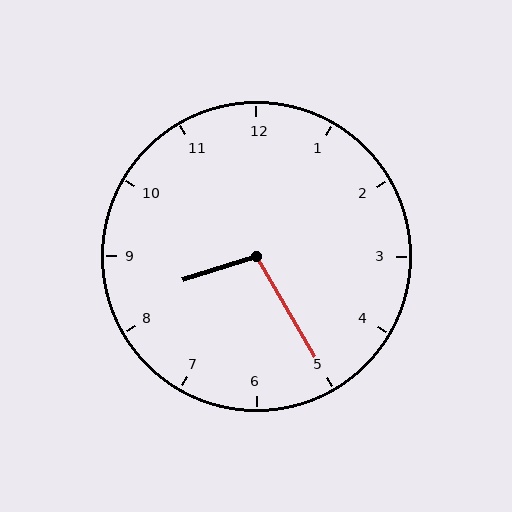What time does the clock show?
8:25.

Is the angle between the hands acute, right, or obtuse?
It is obtuse.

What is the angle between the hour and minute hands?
Approximately 102 degrees.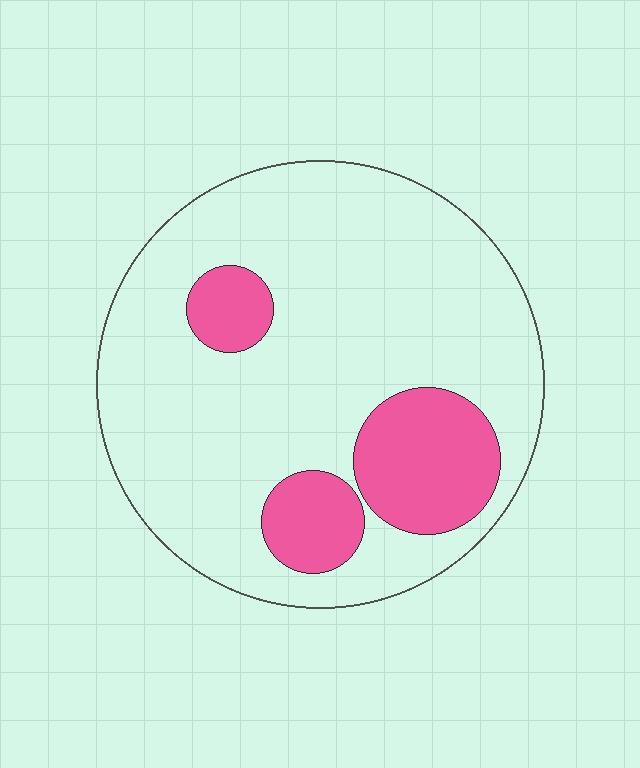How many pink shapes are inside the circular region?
3.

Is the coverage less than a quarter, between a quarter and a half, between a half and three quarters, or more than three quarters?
Less than a quarter.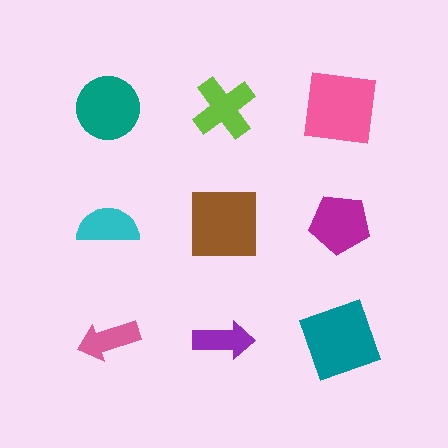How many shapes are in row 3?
3 shapes.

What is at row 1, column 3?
A pink square.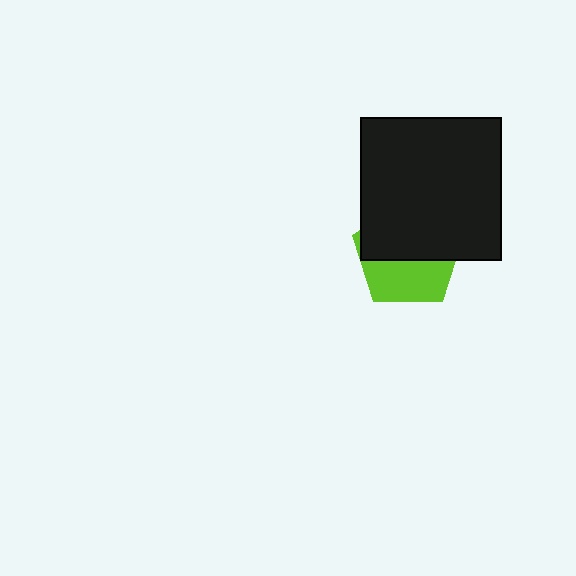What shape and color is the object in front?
The object in front is a black rectangle.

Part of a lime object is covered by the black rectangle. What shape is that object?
It is a pentagon.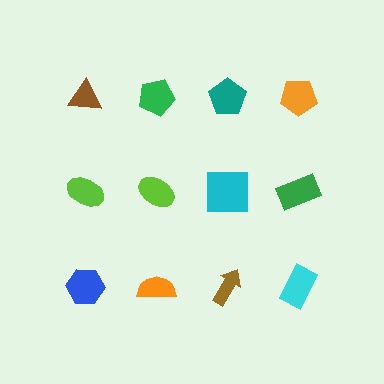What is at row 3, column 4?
A cyan rectangle.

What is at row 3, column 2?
An orange semicircle.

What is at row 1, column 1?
A brown triangle.